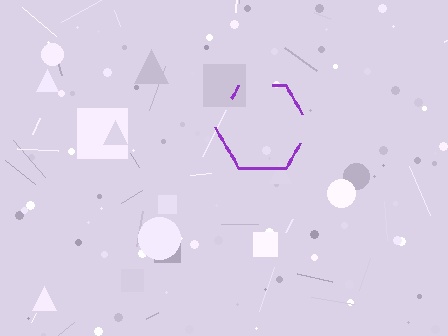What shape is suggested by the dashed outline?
The dashed outline suggests a hexagon.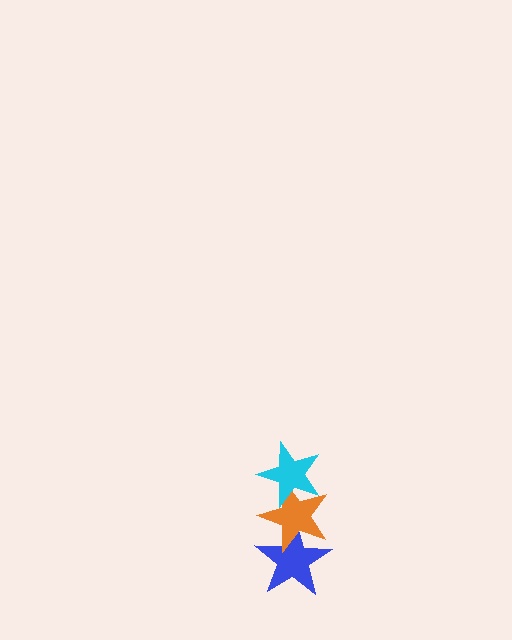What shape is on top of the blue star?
The orange star is on top of the blue star.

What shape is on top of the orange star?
The cyan star is on top of the orange star.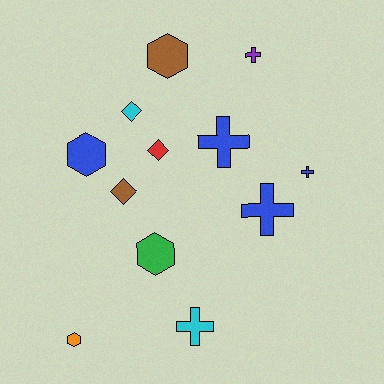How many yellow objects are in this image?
There are no yellow objects.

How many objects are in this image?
There are 12 objects.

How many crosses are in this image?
There are 5 crosses.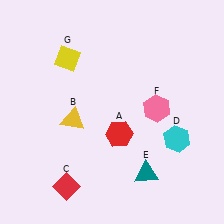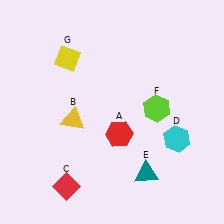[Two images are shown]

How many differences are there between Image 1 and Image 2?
There is 1 difference between the two images.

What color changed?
The hexagon (F) changed from pink in Image 1 to lime in Image 2.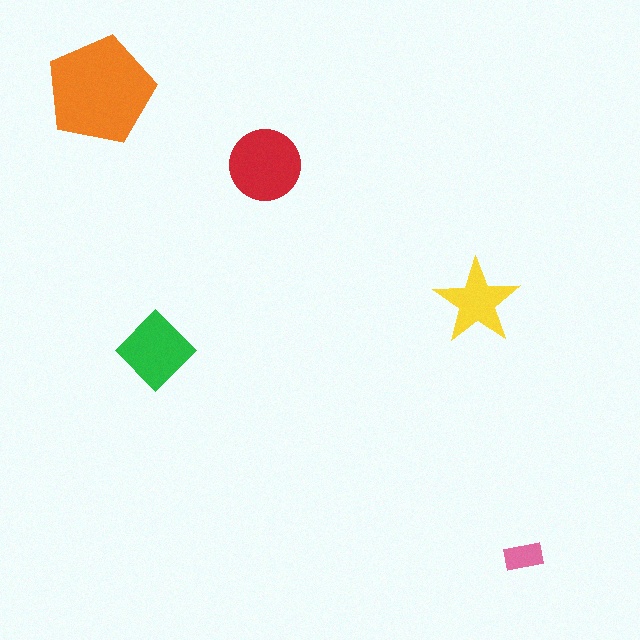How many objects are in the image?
There are 5 objects in the image.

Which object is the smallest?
The pink rectangle.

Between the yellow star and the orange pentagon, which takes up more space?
The orange pentagon.